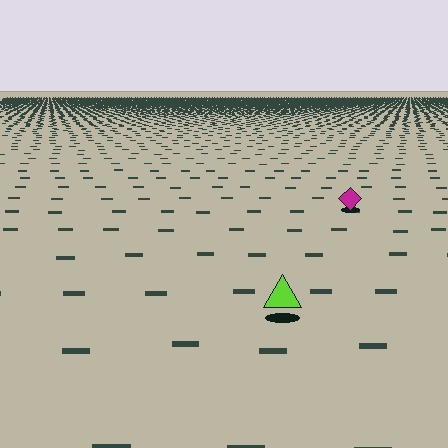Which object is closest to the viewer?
The lime triangle is closest. The texture marks near it are larger and more spread out.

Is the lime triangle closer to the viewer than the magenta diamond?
Yes. The lime triangle is closer — you can tell from the texture gradient: the ground texture is coarser near it.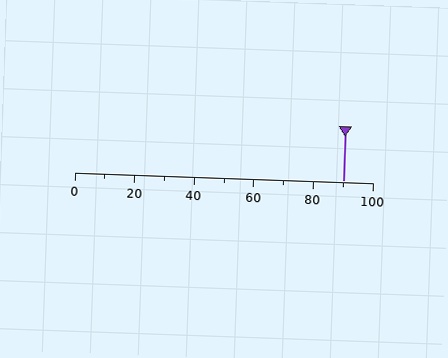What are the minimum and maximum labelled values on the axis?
The axis runs from 0 to 100.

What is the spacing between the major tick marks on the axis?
The major ticks are spaced 20 apart.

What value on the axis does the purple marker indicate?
The marker indicates approximately 90.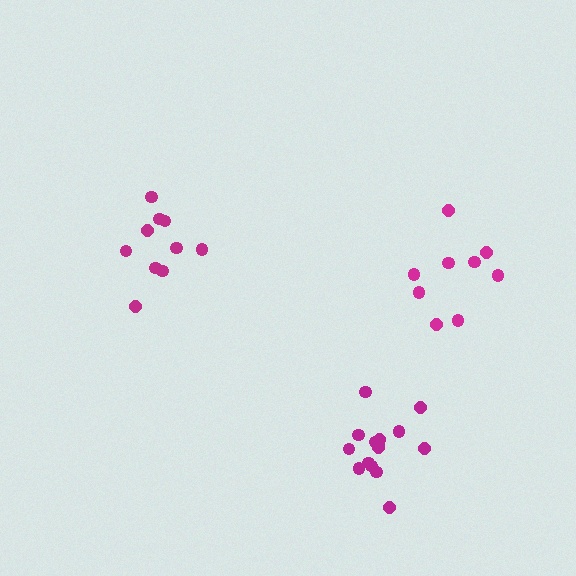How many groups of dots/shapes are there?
There are 3 groups.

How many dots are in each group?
Group 1: 10 dots, Group 2: 15 dots, Group 3: 9 dots (34 total).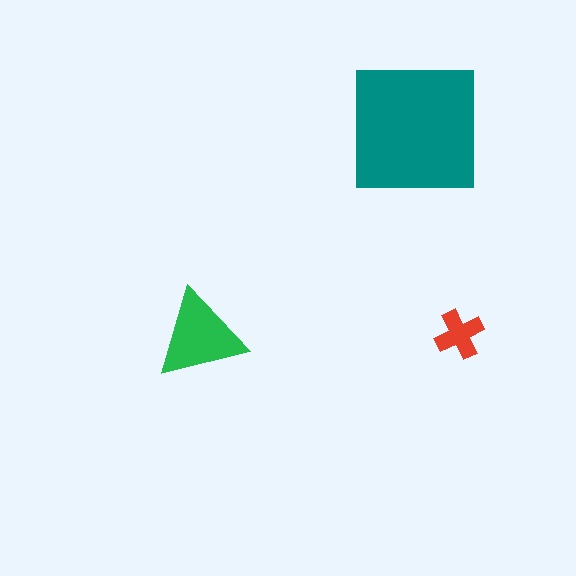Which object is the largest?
The teal square.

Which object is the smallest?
The red cross.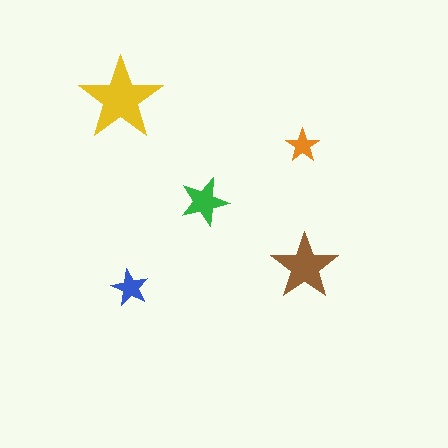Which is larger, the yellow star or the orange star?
The yellow one.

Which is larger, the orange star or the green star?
The green one.